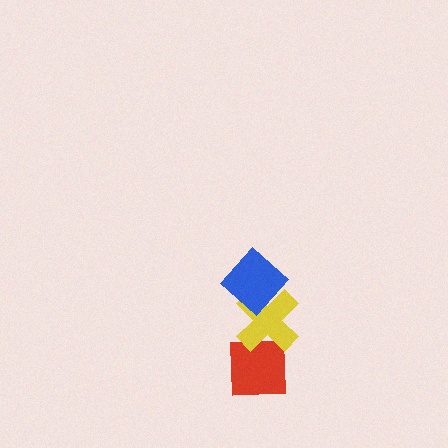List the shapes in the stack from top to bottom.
From top to bottom: the blue diamond, the yellow cross, the red square.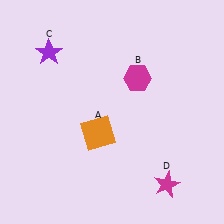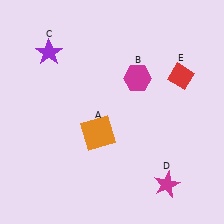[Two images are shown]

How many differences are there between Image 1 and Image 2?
There is 1 difference between the two images.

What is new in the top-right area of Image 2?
A red diamond (E) was added in the top-right area of Image 2.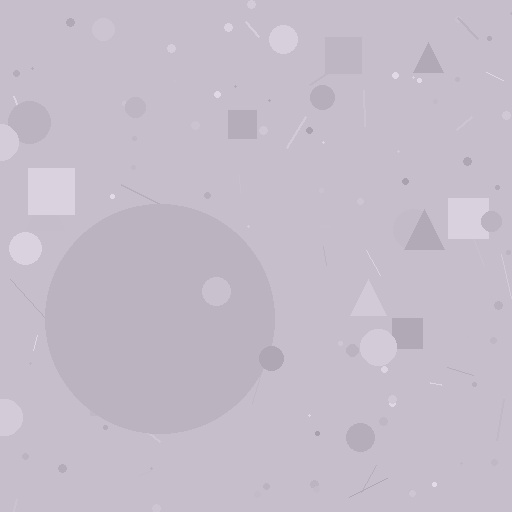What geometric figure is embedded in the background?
A circle is embedded in the background.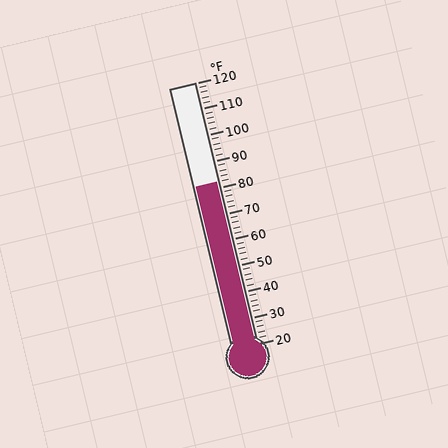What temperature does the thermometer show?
The thermometer shows approximately 82°F.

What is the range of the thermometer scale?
The thermometer scale ranges from 20°F to 120°F.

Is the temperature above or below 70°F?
The temperature is above 70°F.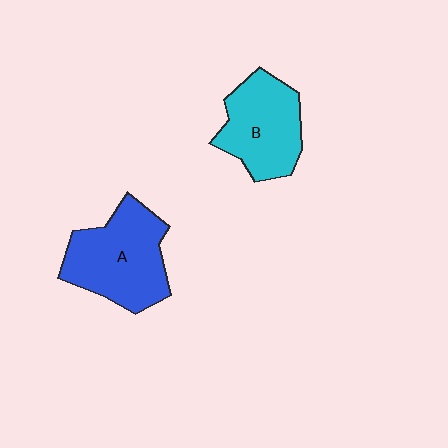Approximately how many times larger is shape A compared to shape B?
Approximately 1.2 times.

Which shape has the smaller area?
Shape B (cyan).